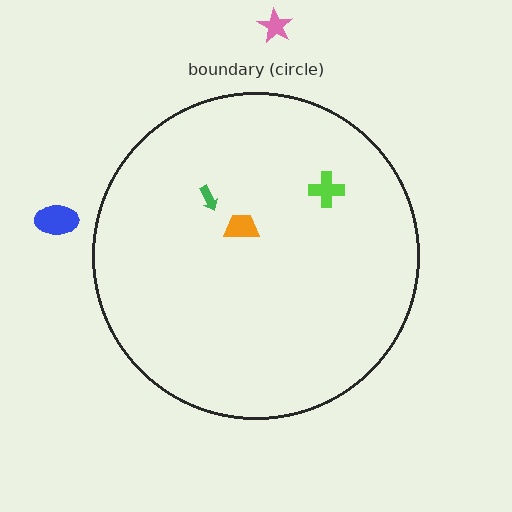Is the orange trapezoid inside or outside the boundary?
Inside.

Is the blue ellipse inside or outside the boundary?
Outside.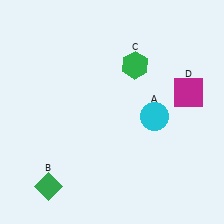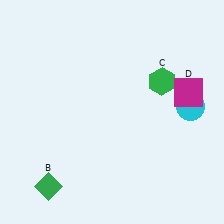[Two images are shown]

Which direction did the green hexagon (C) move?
The green hexagon (C) moved right.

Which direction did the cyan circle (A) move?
The cyan circle (A) moved right.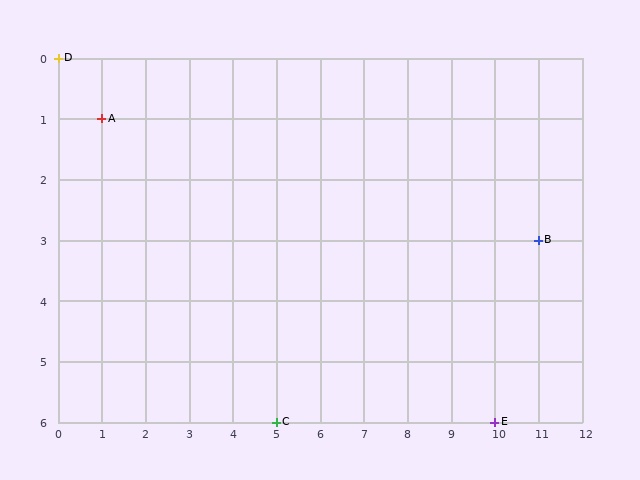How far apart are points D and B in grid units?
Points D and B are 11 columns and 3 rows apart (about 11.4 grid units diagonally).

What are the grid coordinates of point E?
Point E is at grid coordinates (10, 6).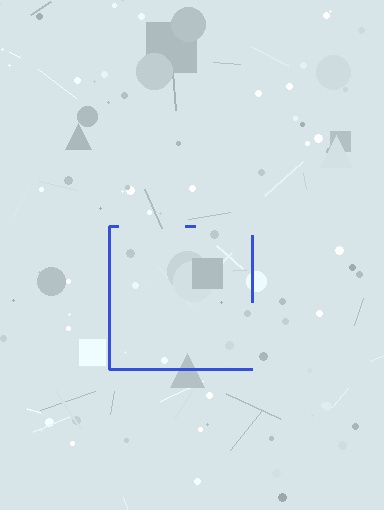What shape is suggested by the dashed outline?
The dashed outline suggests a square.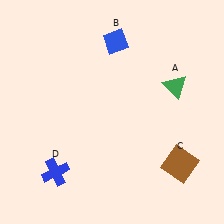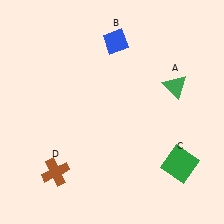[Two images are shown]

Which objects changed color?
C changed from brown to green. D changed from blue to brown.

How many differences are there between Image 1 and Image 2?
There are 2 differences between the two images.